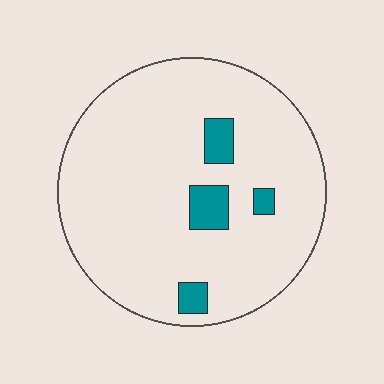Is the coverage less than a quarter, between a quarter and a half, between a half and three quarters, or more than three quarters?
Less than a quarter.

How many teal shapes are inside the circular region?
4.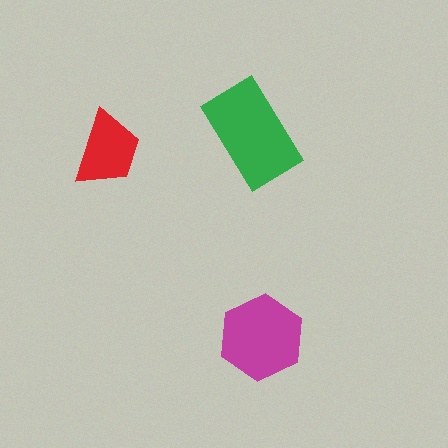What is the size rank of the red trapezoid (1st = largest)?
3rd.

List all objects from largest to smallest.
The green rectangle, the magenta hexagon, the red trapezoid.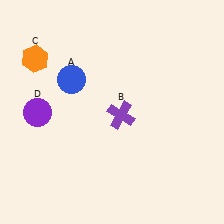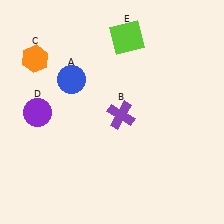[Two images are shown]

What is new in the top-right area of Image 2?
A lime square (E) was added in the top-right area of Image 2.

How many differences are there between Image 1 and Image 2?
There is 1 difference between the two images.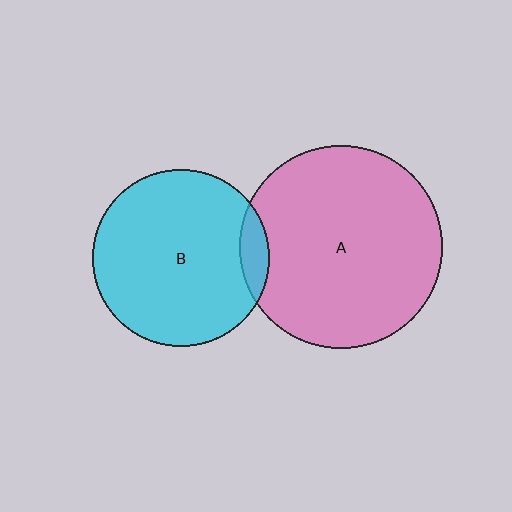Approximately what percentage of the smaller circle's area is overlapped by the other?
Approximately 10%.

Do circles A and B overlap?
Yes.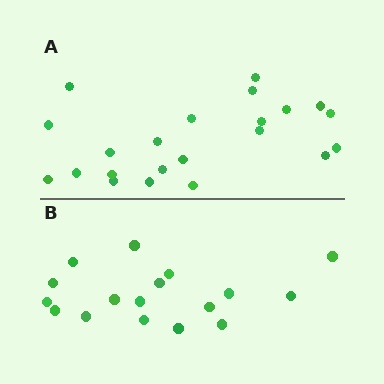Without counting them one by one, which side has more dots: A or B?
Region A (the top region) has more dots.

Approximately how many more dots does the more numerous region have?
Region A has about 5 more dots than region B.